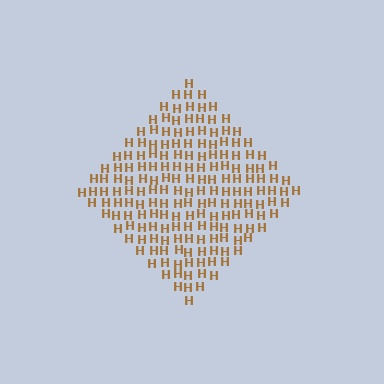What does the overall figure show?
The overall figure shows a diamond.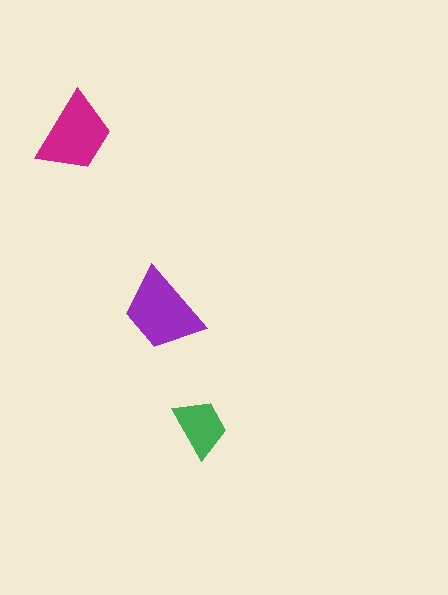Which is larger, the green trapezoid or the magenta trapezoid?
The magenta one.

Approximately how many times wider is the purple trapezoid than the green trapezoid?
About 1.5 times wider.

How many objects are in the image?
There are 3 objects in the image.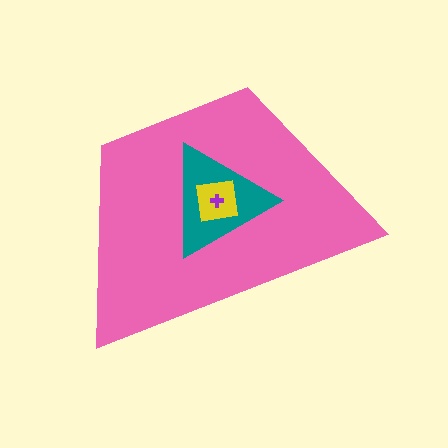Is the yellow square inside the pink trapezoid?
Yes.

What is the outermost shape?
The pink trapezoid.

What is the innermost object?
The purple cross.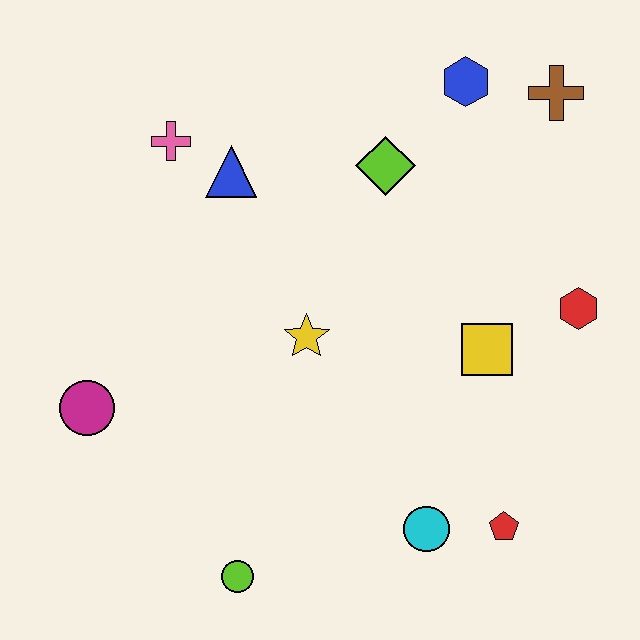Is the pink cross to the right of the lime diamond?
No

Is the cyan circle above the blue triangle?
No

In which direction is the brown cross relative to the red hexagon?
The brown cross is above the red hexagon.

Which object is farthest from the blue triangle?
The red pentagon is farthest from the blue triangle.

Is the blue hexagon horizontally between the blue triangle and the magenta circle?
No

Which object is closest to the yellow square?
The red hexagon is closest to the yellow square.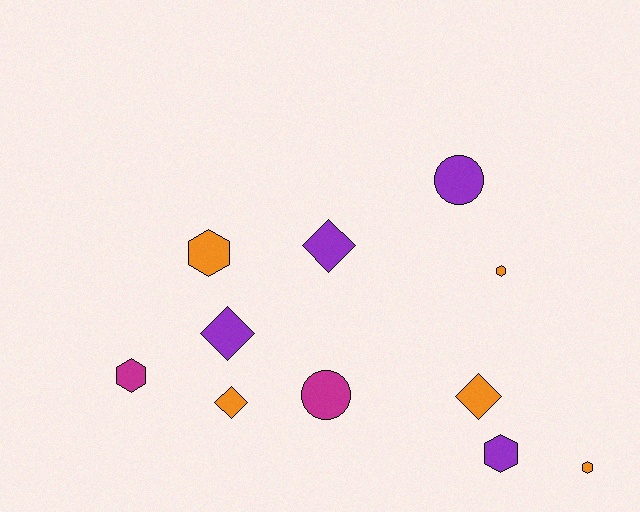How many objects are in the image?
There are 11 objects.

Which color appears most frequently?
Orange, with 5 objects.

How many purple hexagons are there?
There is 1 purple hexagon.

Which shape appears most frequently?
Hexagon, with 5 objects.